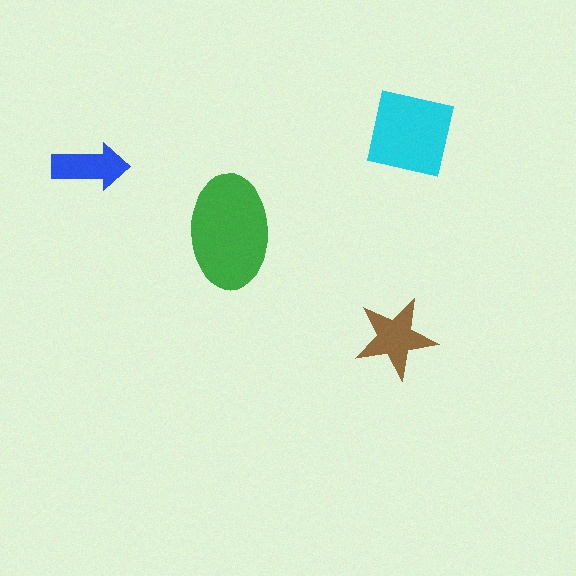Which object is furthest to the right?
The cyan square is rightmost.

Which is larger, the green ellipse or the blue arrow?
The green ellipse.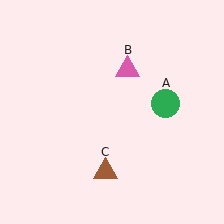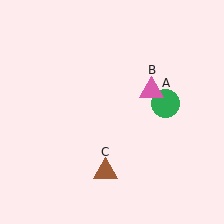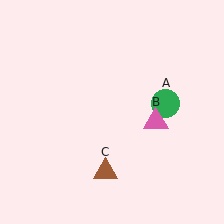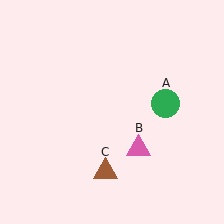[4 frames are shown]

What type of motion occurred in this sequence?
The pink triangle (object B) rotated clockwise around the center of the scene.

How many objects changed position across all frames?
1 object changed position: pink triangle (object B).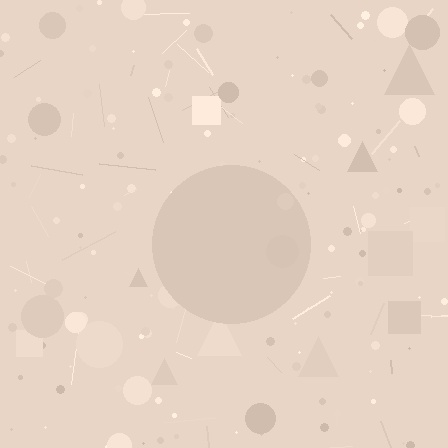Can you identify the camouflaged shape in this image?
The camouflaged shape is a circle.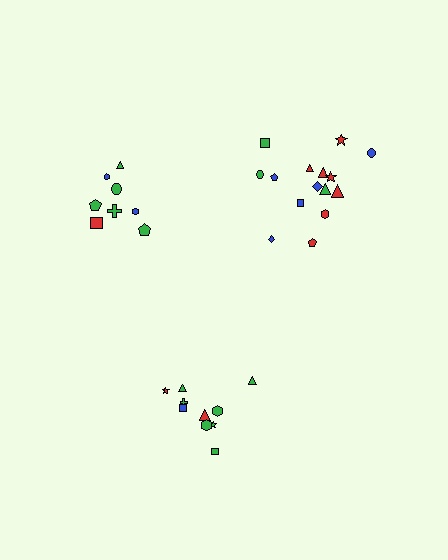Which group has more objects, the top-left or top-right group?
The top-right group.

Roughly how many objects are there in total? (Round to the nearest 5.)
Roughly 35 objects in total.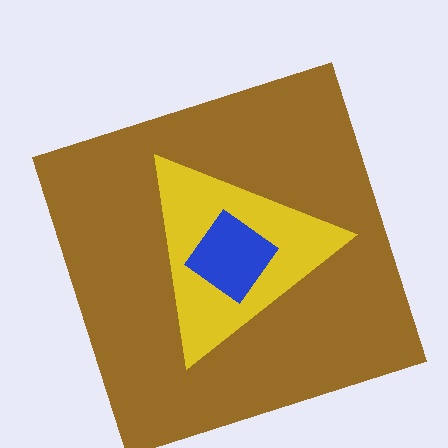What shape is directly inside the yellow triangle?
The blue diamond.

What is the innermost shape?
The blue diamond.